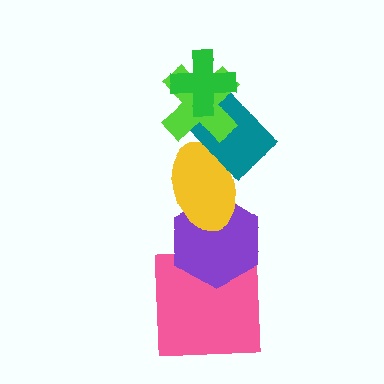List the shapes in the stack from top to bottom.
From top to bottom: the green cross, the lime cross, the teal rectangle, the yellow ellipse, the purple hexagon, the pink square.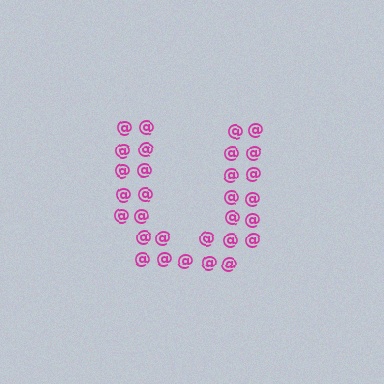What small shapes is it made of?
It is made of small at signs.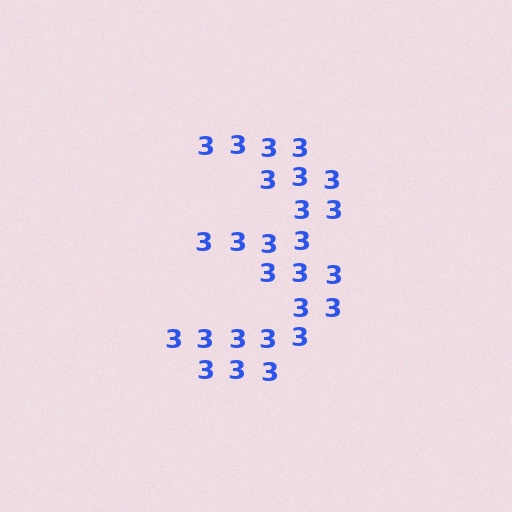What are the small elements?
The small elements are digit 3's.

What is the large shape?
The large shape is the digit 3.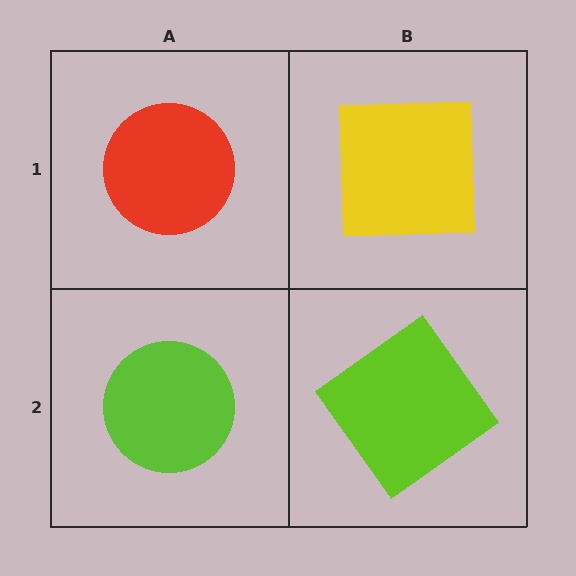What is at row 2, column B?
A lime diamond.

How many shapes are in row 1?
2 shapes.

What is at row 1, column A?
A red circle.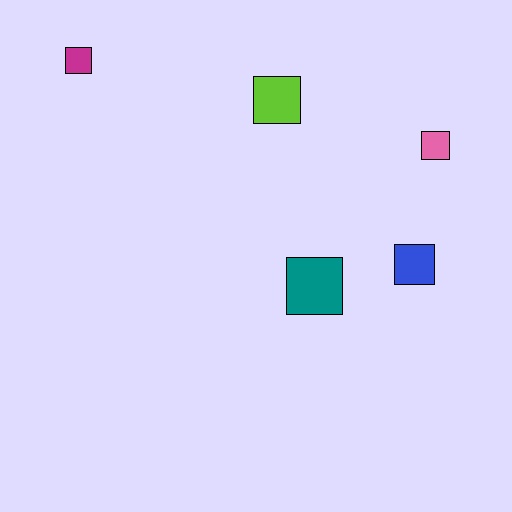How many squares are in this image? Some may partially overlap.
There are 5 squares.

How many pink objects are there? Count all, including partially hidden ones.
There is 1 pink object.